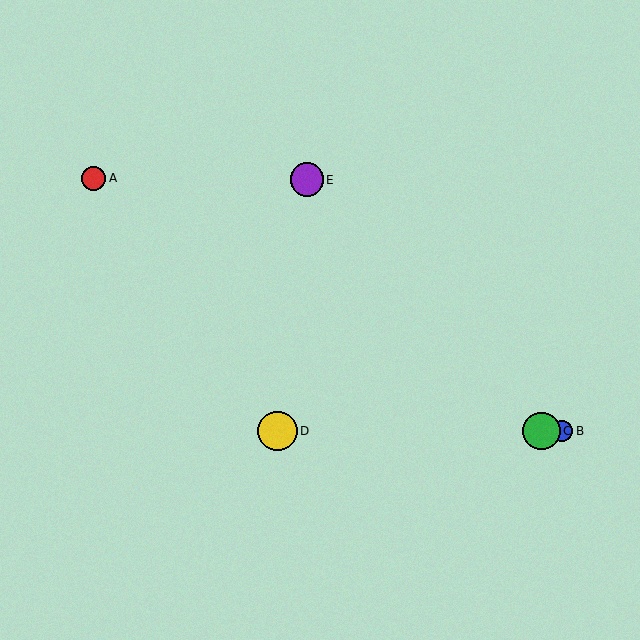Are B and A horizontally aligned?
No, B is at y≈431 and A is at y≈178.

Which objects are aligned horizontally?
Objects B, C, D are aligned horizontally.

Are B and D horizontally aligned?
Yes, both are at y≈431.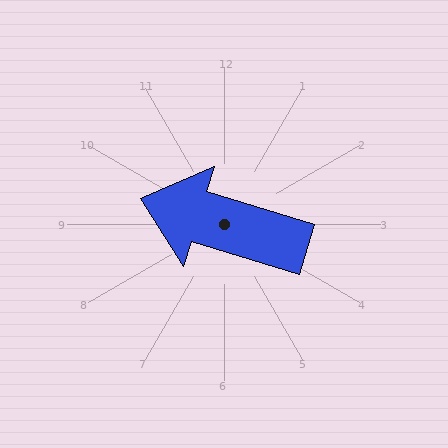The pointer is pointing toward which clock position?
Roughly 10 o'clock.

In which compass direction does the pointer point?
West.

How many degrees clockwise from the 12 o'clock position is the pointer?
Approximately 287 degrees.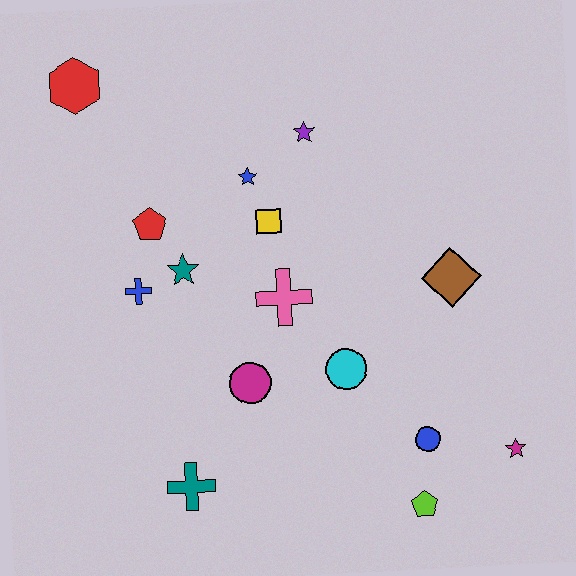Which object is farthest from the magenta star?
The red hexagon is farthest from the magenta star.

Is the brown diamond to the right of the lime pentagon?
Yes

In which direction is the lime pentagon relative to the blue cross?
The lime pentagon is to the right of the blue cross.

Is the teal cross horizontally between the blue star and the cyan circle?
No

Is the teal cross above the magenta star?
No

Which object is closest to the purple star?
The blue star is closest to the purple star.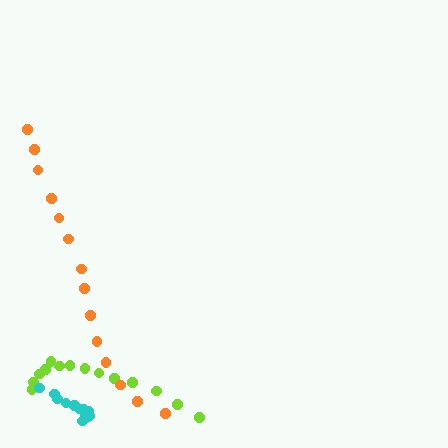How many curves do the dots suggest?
There are 3 distinct paths.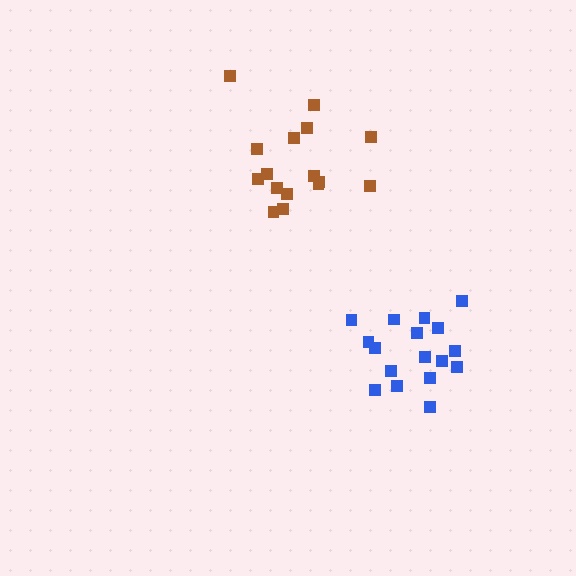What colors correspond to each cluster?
The clusters are colored: blue, brown.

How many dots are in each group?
Group 1: 17 dots, Group 2: 16 dots (33 total).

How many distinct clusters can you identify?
There are 2 distinct clusters.